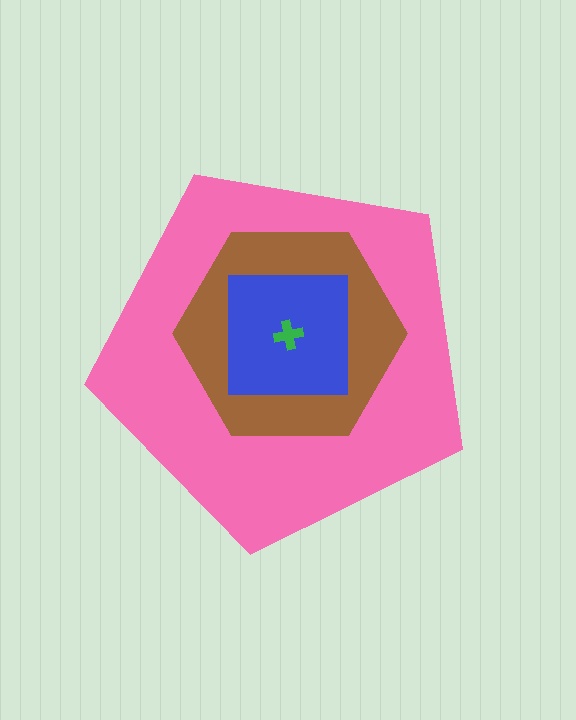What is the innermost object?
The green cross.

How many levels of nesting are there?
4.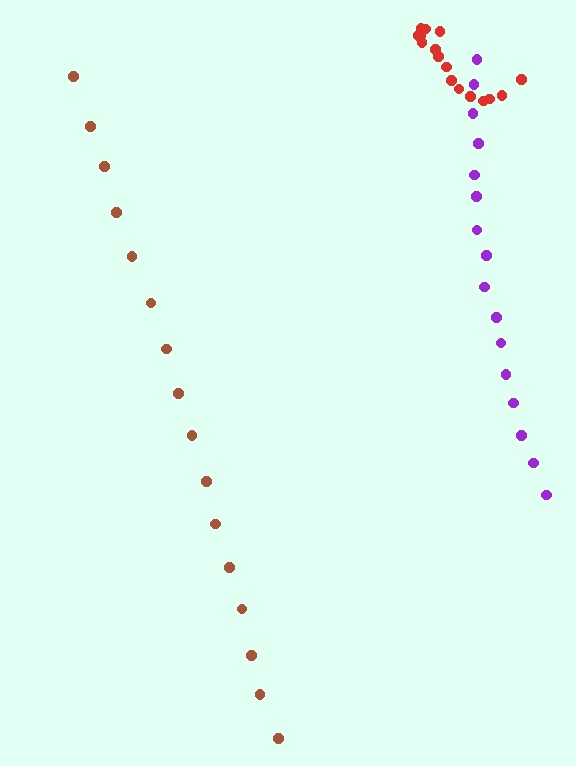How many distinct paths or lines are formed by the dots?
There are 3 distinct paths.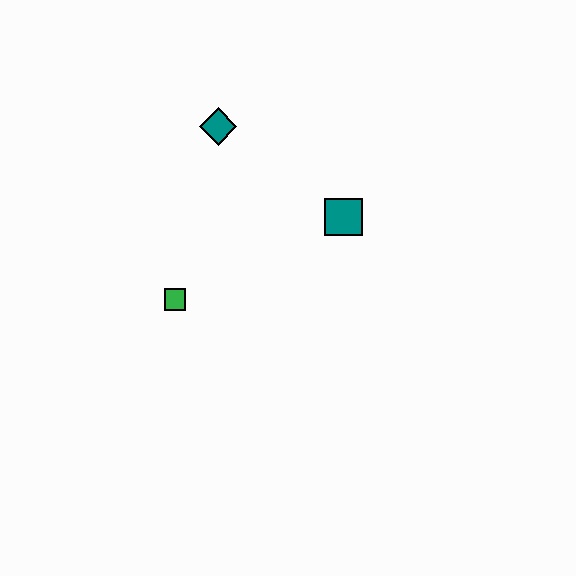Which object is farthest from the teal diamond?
The green square is farthest from the teal diamond.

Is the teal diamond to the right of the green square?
Yes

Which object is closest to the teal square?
The teal diamond is closest to the teal square.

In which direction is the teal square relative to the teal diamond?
The teal square is to the right of the teal diamond.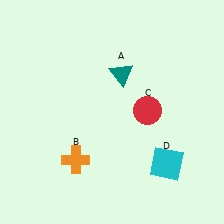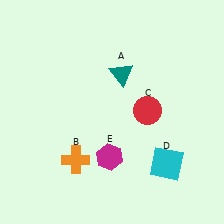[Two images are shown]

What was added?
A magenta hexagon (E) was added in Image 2.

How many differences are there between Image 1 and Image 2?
There is 1 difference between the two images.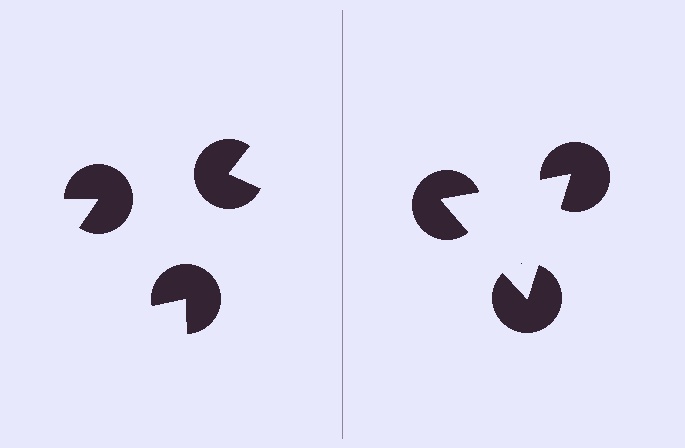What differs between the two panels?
The pac-man discs are positioned identically on both sides; only the wedge orientations differ. On the right they align to a triangle; on the left they are misaligned.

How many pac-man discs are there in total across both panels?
6 — 3 on each side.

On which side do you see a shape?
An illusory triangle appears on the right side. On the left side the wedge cuts are rotated, so no coherent shape forms.